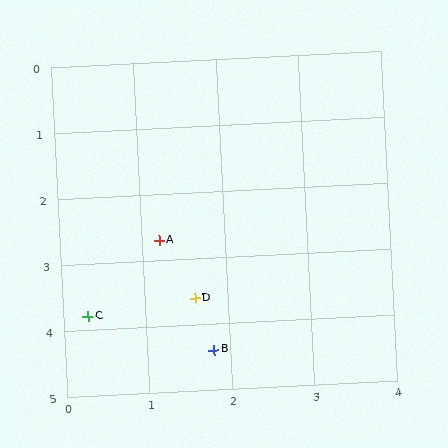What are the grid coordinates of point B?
Point B is at approximately (1.8, 4.4).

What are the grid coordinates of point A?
Point A is at approximately (1.2, 2.7).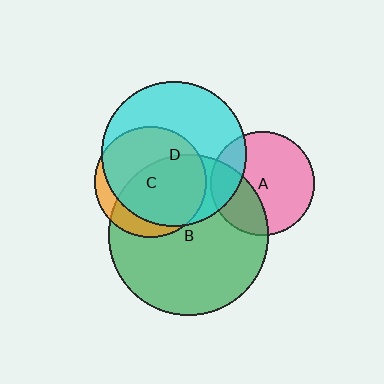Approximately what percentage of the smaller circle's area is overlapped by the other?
Approximately 40%.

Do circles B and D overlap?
Yes.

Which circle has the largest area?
Circle B (green).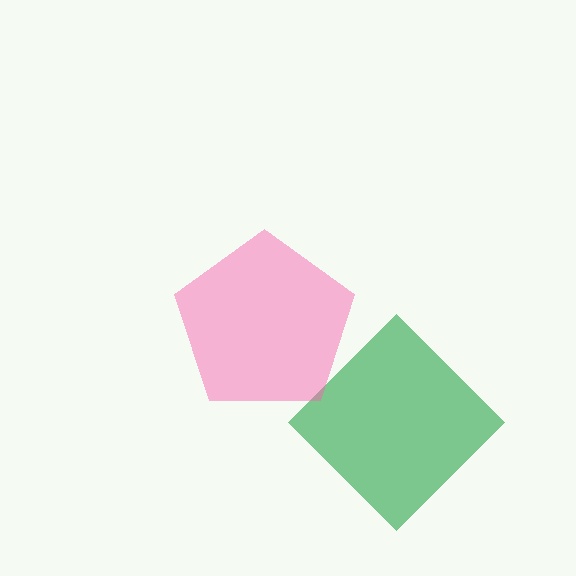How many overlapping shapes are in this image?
There are 2 overlapping shapes in the image.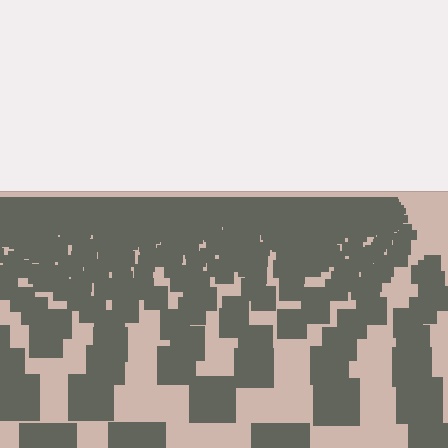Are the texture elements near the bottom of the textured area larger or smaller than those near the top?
Larger. Near the bottom, elements are closer to the viewer and appear at a bigger on-screen size.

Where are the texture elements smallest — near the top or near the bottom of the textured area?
Near the top.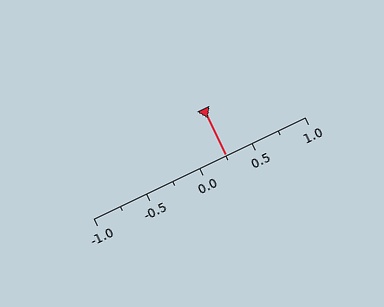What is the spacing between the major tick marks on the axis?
The major ticks are spaced 0.5 apart.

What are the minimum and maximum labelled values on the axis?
The axis runs from -1.0 to 1.0.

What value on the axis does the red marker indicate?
The marker indicates approximately 0.25.